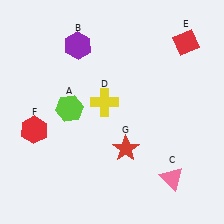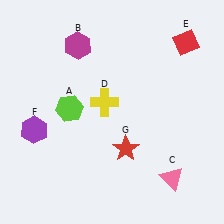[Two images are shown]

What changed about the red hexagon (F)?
In Image 1, F is red. In Image 2, it changed to purple.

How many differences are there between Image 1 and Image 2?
There are 2 differences between the two images.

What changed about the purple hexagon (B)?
In Image 1, B is purple. In Image 2, it changed to magenta.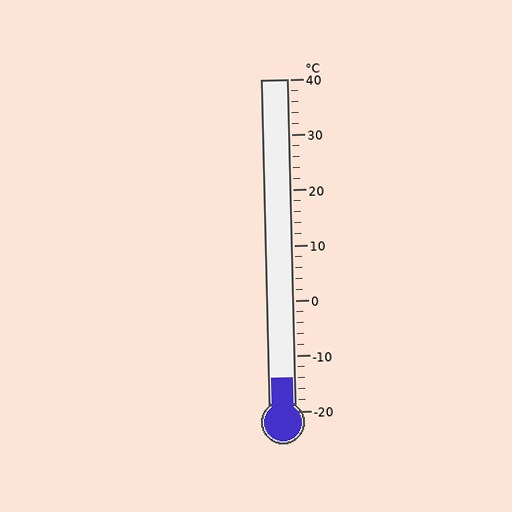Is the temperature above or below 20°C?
The temperature is below 20°C.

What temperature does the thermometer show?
The thermometer shows approximately -14°C.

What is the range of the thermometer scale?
The thermometer scale ranges from -20°C to 40°C.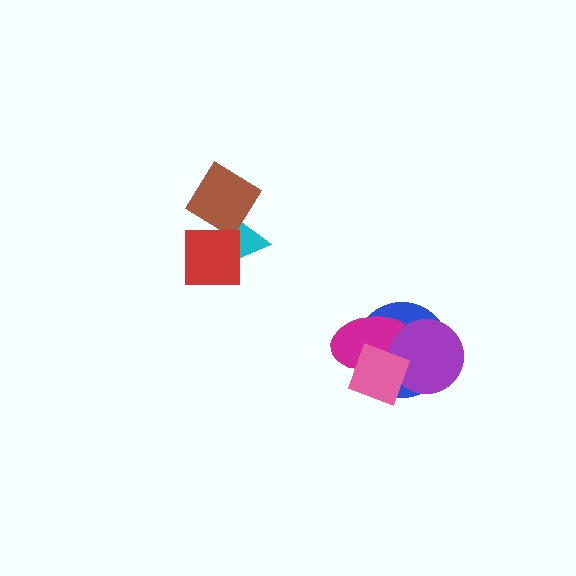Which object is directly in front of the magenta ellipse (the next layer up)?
The purple circle is directly in front of the magenta ellipse.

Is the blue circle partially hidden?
Yes, it is partially covered by another shape.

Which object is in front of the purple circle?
The pink diamond is in front of the purple circle.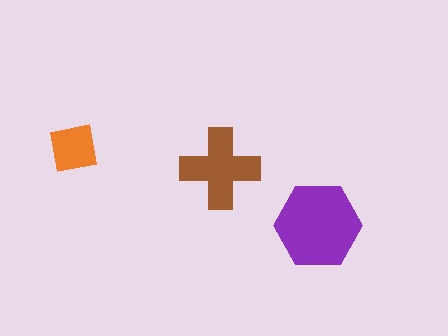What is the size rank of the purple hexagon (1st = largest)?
1st.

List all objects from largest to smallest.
The purple hexagon, the brown cross, the orange square.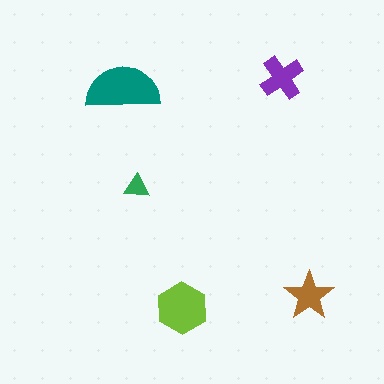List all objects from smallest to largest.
The green triangle, the brown star, the purple cross, the lime hexagon, the teal semicircle.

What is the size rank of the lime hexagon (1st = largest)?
2nd.